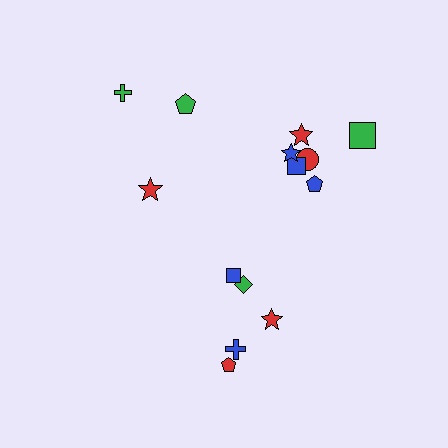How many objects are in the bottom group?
There are 5 objects.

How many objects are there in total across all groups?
There are 14 objects.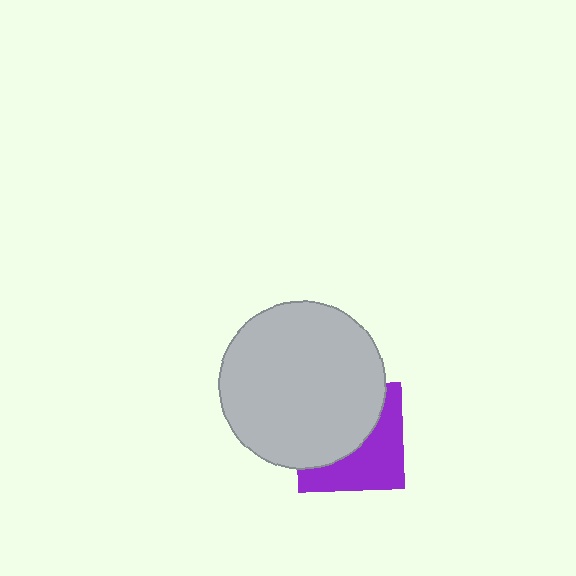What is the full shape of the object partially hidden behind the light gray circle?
The partially hidden object is a purple square.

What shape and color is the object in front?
The object in front is a light gray circle.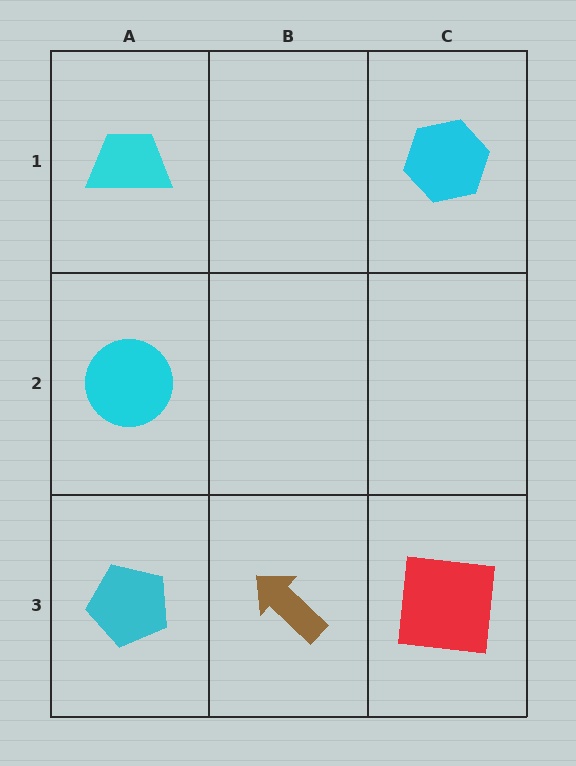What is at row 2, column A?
A cyan circle.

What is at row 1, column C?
A cyan hexagon.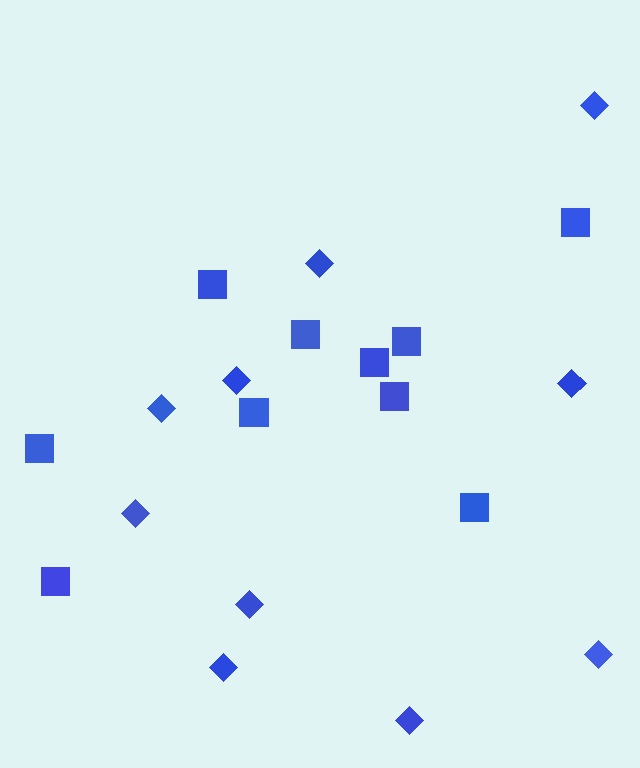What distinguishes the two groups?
There are 2 groups: one group of diamonds (10) and one group of squares (10).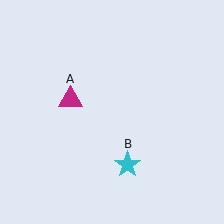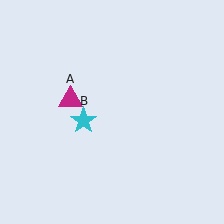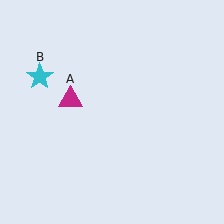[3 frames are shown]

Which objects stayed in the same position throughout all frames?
Magenta triangle (object A) remained stationary.